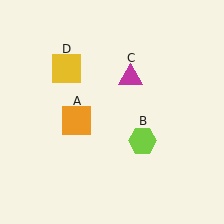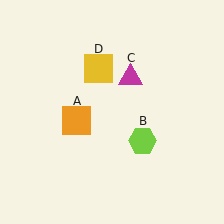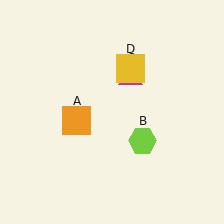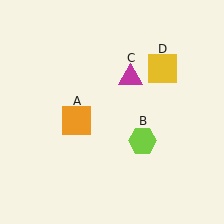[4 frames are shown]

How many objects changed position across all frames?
1 object changed position: yellow square (object D).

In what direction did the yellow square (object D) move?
The yellow square (object D) moved right.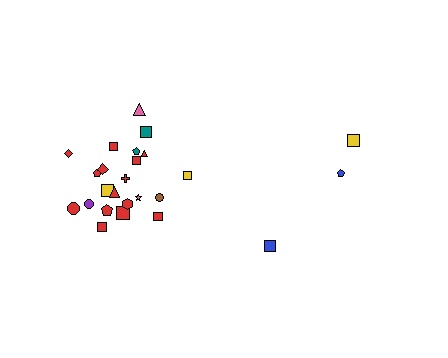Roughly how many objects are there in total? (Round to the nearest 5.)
Roughly 25 objects in total.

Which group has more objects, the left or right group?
The left group.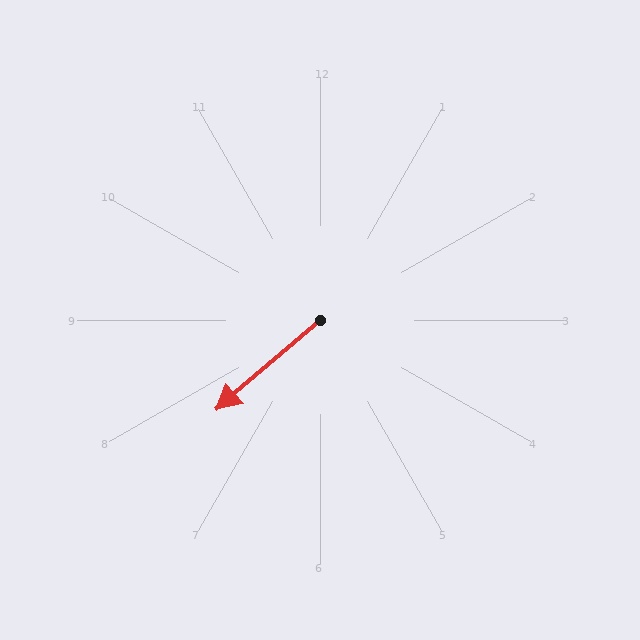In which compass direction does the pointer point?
Southwest.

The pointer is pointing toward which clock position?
Roughly 8 o'clock.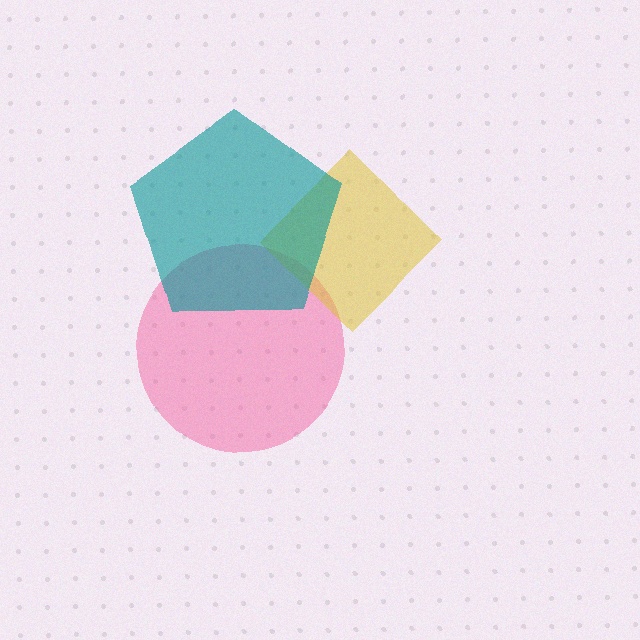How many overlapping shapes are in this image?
There are 3 overlapping shapes in the image.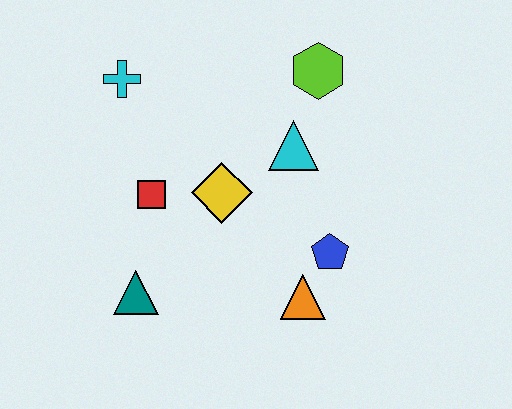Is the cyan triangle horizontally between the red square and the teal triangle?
No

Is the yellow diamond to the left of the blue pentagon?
Yes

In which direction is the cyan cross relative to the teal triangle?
The cyan cross is above the teal triangle.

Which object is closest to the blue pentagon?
The orange triangle is closest to the blue pentagon.